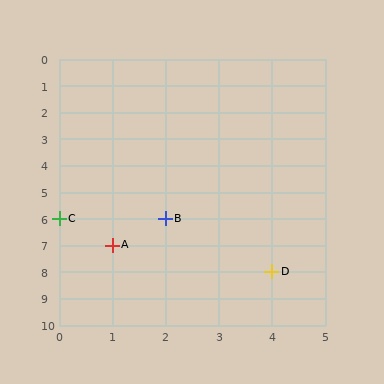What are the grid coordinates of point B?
Point B is at grid coordinates (2, 6).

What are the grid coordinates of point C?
Point C is at grid coordinates (0, 6).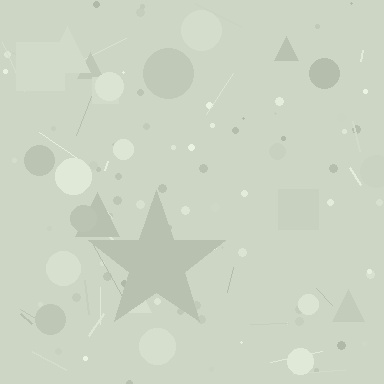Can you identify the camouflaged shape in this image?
The camouflaged shape is a star.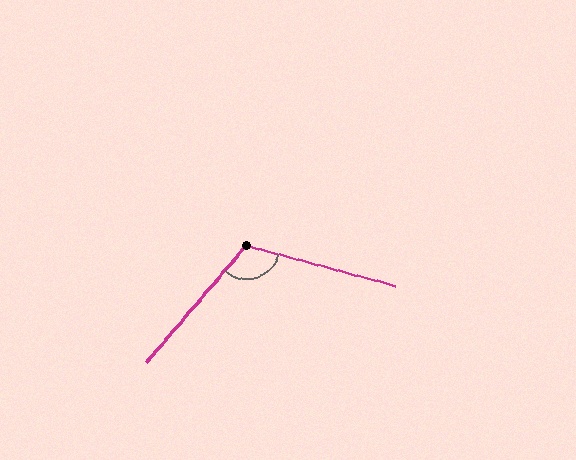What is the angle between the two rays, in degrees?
Approximately 115 degrees.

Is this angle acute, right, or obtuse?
It is obtuse.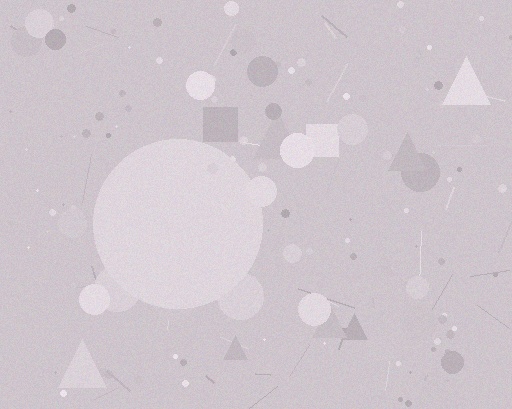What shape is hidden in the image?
A circle is hidden in the image.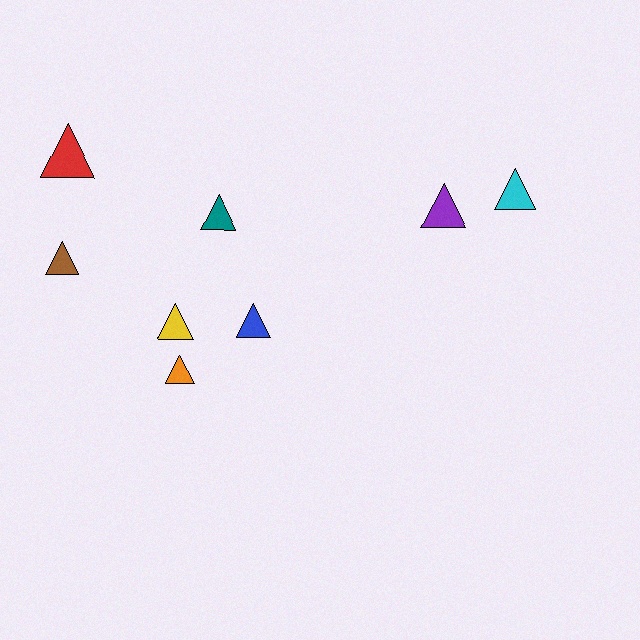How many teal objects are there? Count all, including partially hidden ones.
There is 1 teal object.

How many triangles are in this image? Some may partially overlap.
There are 8 triangles.